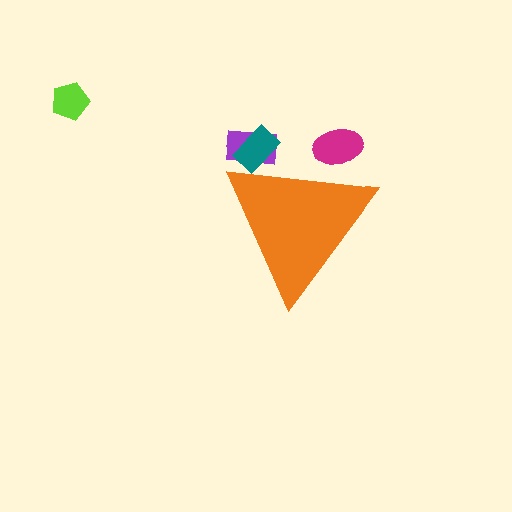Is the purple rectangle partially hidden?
Yes, the purple rectangle is partially hidden behind the orange triangle.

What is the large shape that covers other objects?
An orange triangle.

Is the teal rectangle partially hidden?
Yes, the teal rectangle is partially hidden behind the orange triangle.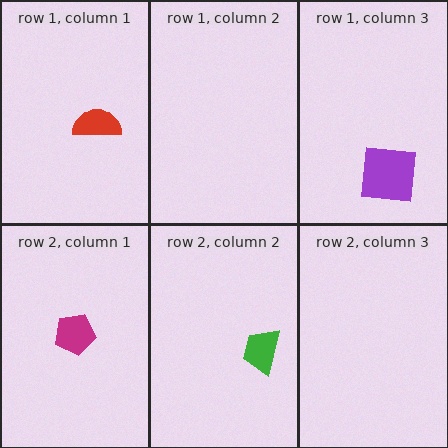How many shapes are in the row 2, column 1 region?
1.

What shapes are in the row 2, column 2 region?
The green trapezoid.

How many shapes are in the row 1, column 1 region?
1.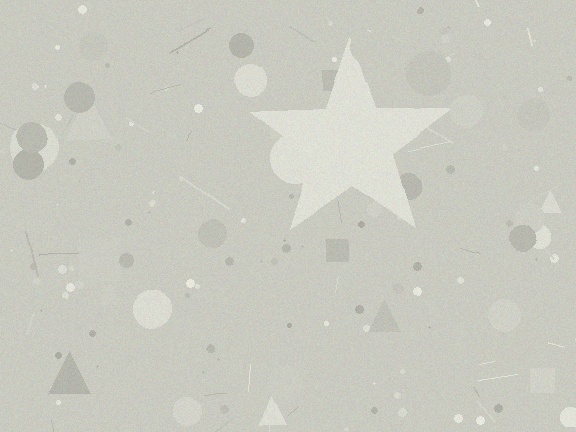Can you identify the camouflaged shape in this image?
The camouflaged shape is a star.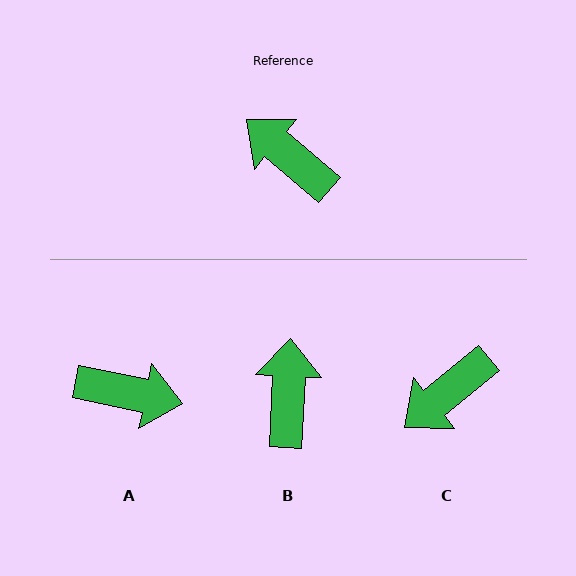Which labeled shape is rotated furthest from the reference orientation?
A, about 151 degrees away.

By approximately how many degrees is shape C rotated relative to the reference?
Approximately 80 degrees counter-clockwise.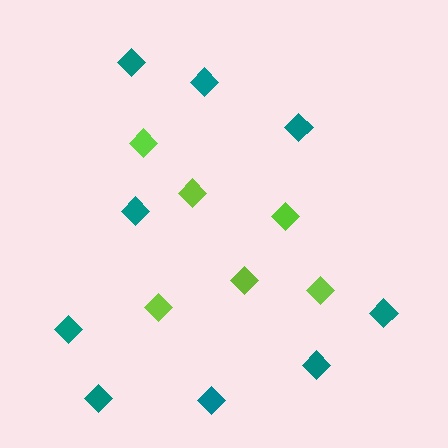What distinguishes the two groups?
There are 2 groups: one group of lime diamonds (6) and one group of teal diamonds (9).